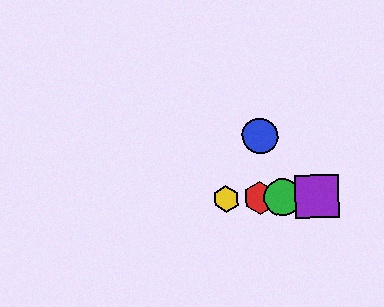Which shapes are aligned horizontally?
The red hexagon, the green circle, the yellow hexagon, the purple square are aligned horizontally.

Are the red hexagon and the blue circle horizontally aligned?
No, the red hexagon is at y≈198 and the blue circle is at y≈136.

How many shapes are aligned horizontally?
4 shapes (the red hexagon, the green circle, the yellow hexagon, the purple square) are aligned horizontally.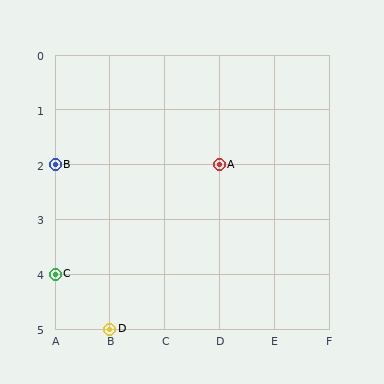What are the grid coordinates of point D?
Point D is at grid coordinates (B, 5).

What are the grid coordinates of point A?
Point A is at grid coordinates (D, 2).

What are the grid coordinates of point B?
Point B is at grid coordinates (A, 2).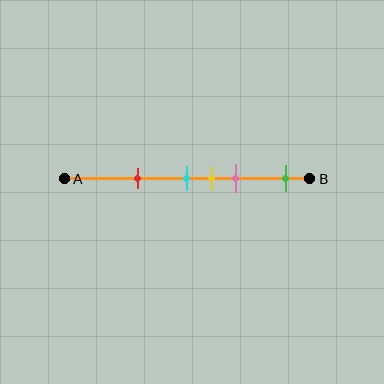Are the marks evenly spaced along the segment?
No, the marks are not evenly spaced.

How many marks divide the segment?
There are 5 marks dividing the segment.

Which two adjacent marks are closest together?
The cyan and yellow marks are the closest adjacent pair.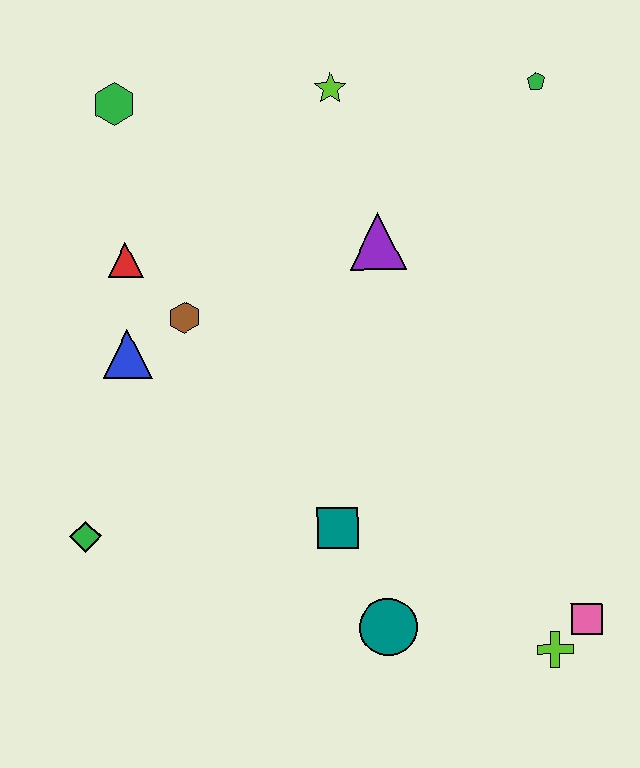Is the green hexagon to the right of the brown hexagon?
No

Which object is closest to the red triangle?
The brown hexagon is closest to the red triangle.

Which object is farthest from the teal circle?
The green hexagon is farthest from the teal circle.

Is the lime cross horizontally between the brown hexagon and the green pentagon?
No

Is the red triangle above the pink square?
Yes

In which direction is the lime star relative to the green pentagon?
The lime star is to the left of the green pentagon.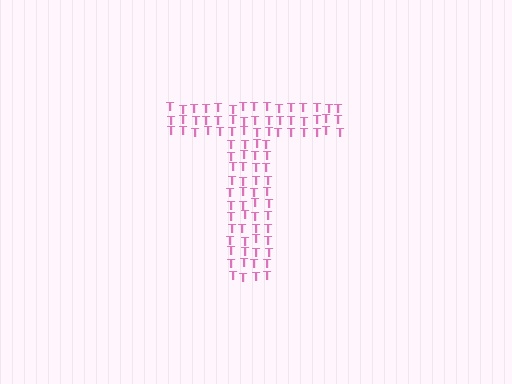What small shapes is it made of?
It is made of small letter T's.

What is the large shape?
The large shape is the letter T.